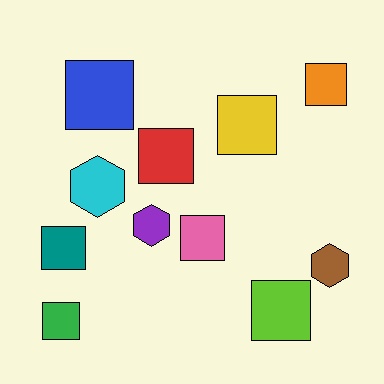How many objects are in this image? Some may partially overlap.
There are 11 objects.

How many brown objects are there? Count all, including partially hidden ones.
There is 1 brown object.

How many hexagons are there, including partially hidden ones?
There are 3 hexagons.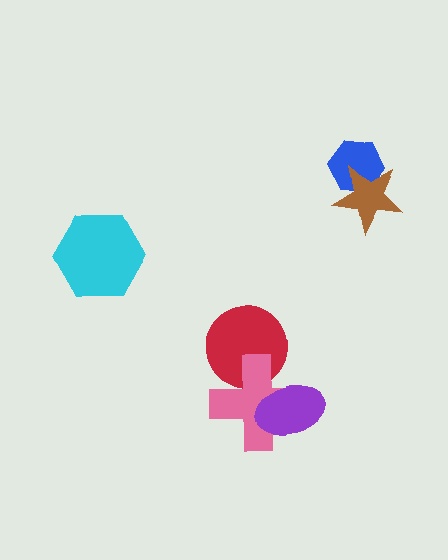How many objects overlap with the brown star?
1 object overlaps with the brown star.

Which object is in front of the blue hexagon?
The brown star is in front of the blue hexagon.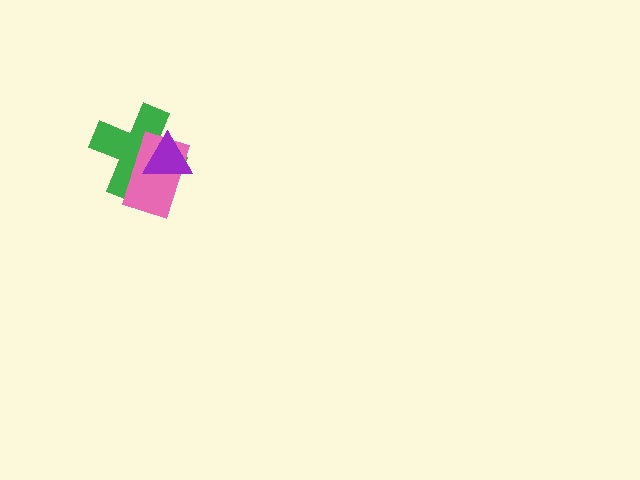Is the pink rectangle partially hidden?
Yes, it is partially covered by another shape.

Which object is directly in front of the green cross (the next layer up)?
The pink rectangle is directly in front of the green cross.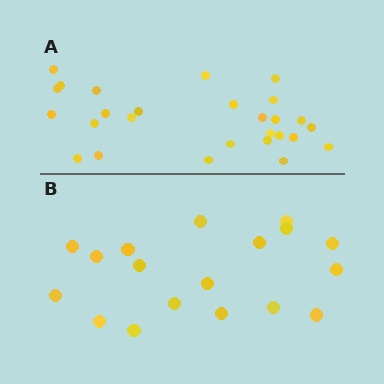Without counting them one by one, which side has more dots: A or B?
Region A (the top region) has more dots.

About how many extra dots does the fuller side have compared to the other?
Region A has roughly 8 or so more dots than region B.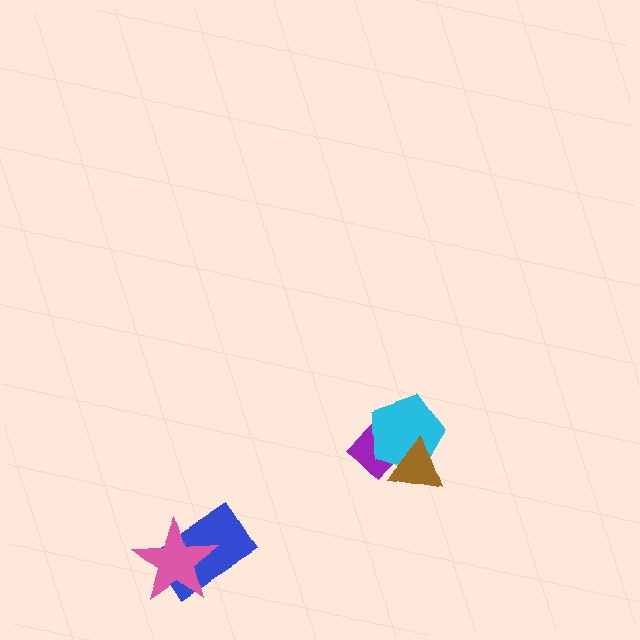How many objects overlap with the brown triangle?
2 objects overlap with the brown triangle.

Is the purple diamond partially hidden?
Yes, it is partially covered by another shape.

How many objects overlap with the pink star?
1 object overlaps with the pink star.